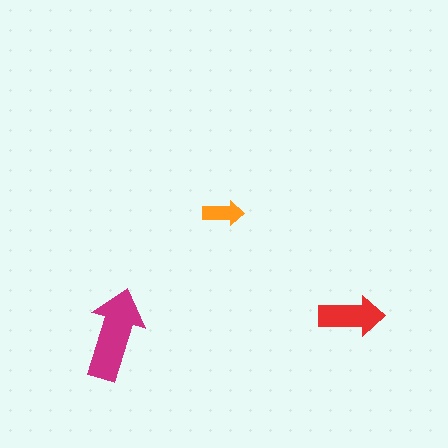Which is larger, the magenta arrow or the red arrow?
The magenta one.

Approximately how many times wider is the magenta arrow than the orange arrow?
About 2 times wider.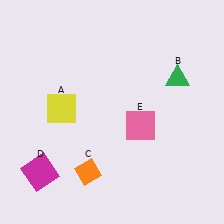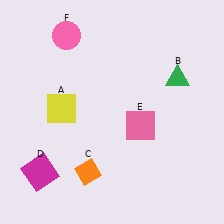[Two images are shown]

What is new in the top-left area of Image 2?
A pink circle (F) was added in the top-left area of Image 2.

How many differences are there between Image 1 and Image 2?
There is 1 difference between the two images.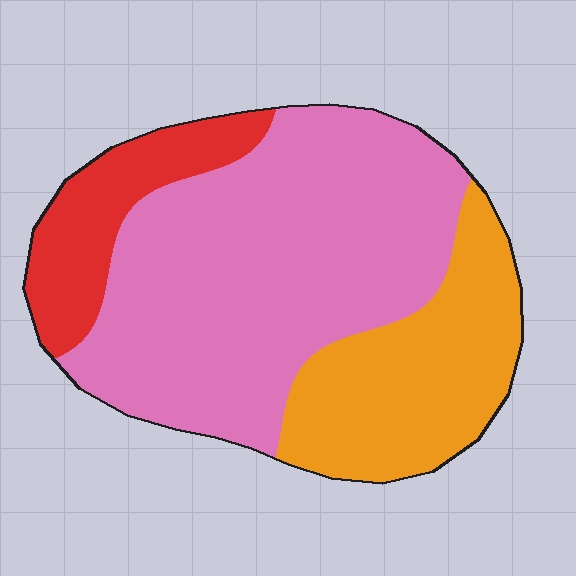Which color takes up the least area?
Red, at roughly 15%.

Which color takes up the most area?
Pink, at roughly 60%.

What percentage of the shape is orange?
Orange takes up between a quarter and a half of the shape.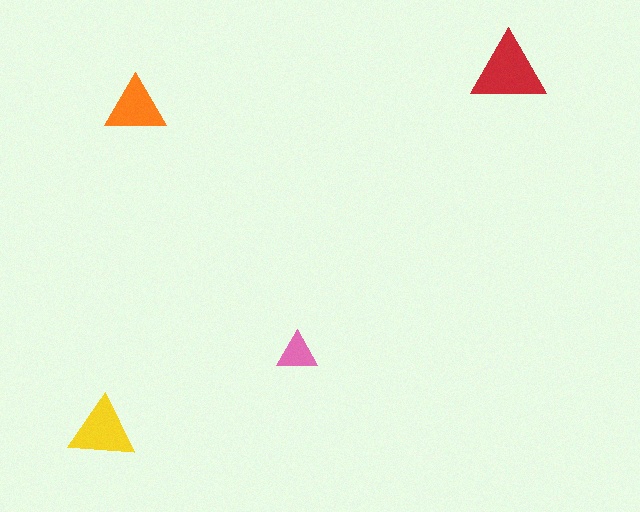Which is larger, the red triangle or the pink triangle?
The red one.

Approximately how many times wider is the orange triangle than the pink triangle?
About 1.5 times wider.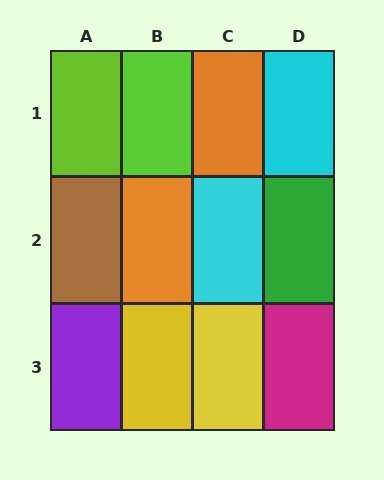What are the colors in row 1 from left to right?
Lime, lime, orange, cyan.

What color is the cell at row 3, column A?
Purple.